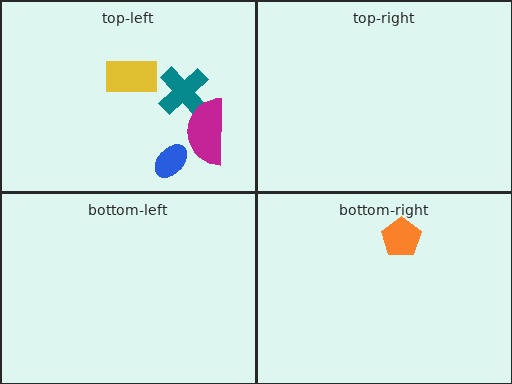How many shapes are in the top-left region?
4.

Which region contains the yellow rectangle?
The top-left region.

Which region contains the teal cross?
The top-left region.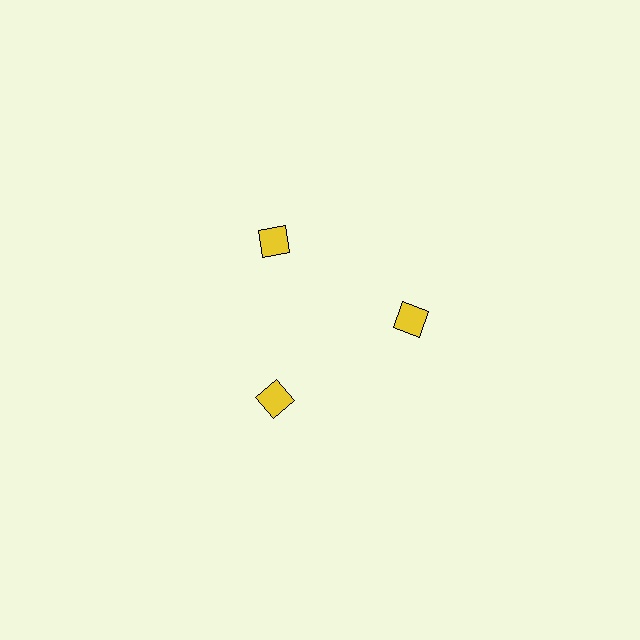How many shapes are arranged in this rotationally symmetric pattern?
There are 3 shapes, arranged in 3 groups of 1.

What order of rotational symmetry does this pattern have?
This pattern has 3-fold rotational symmetry.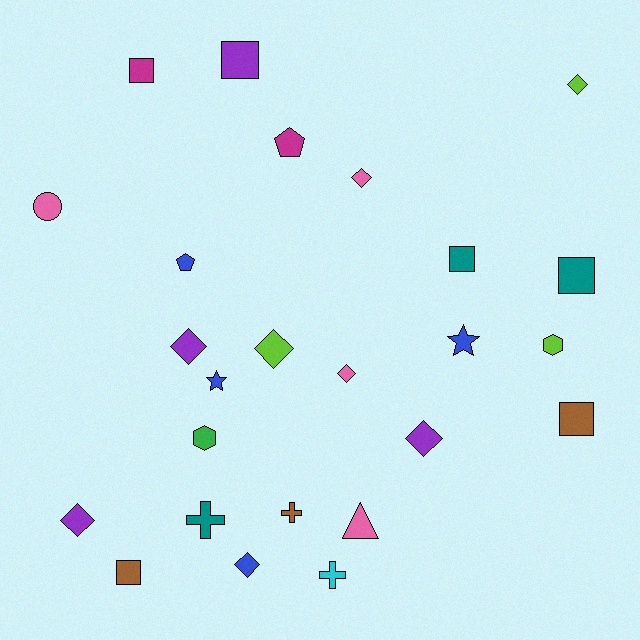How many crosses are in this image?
There are 3 crosses.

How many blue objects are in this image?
There are 4 blue objects.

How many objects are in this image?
There are 25 objects.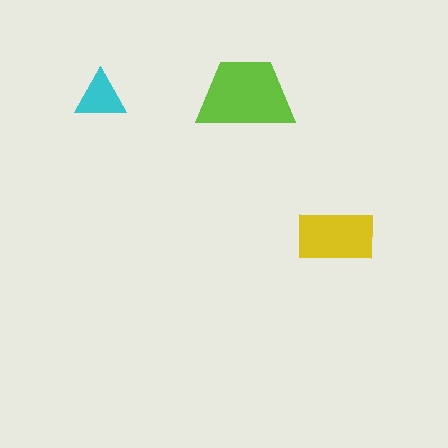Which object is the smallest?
The cyan triangle.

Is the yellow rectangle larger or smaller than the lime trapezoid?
Smaller.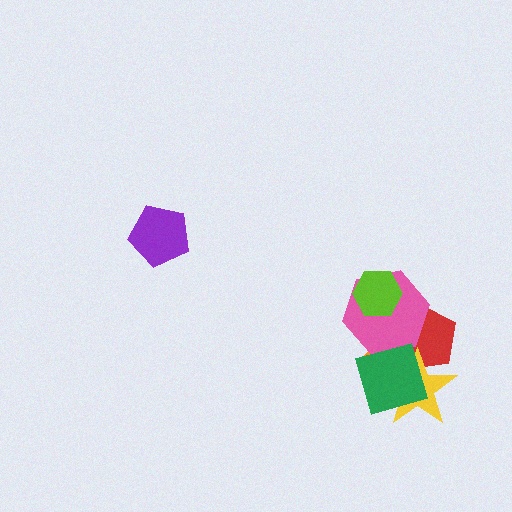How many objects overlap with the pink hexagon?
3 objects overlap with the pink hexagon.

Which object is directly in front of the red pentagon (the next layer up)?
The yellow star is directly in front of the red pentagon.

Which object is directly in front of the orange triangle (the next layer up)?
The red pentagon is directly in front of the orange triangle.